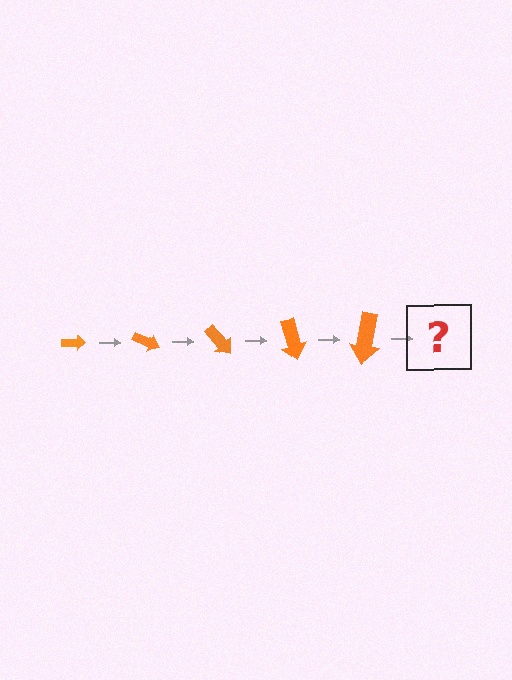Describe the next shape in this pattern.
It should be an arrow, larger than the previous one and rotated 125 degrees from the start.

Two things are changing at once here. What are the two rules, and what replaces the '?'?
The two rules are that the arrow grows larger each step and it rotates 25 degrees each step. The '?' should be an arrow, larger than the previous one and rotated 125 degrees from the start.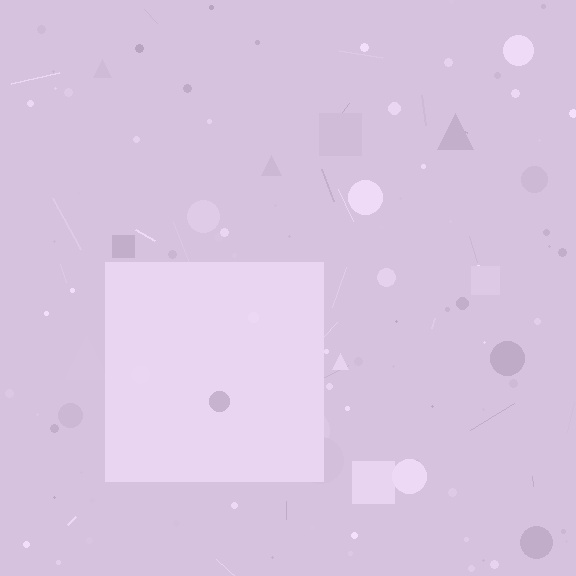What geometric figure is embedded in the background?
A square is embedded in the background.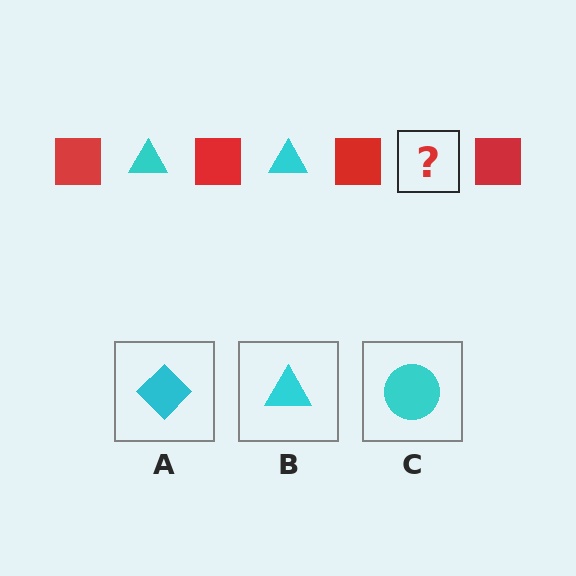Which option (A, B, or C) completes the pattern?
B.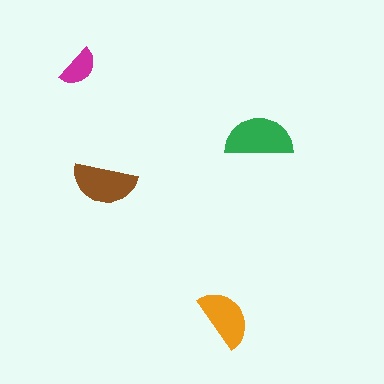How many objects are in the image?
There are 4 objects in the image.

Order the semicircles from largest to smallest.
the green one, the brown one, the orange one, the magenta one.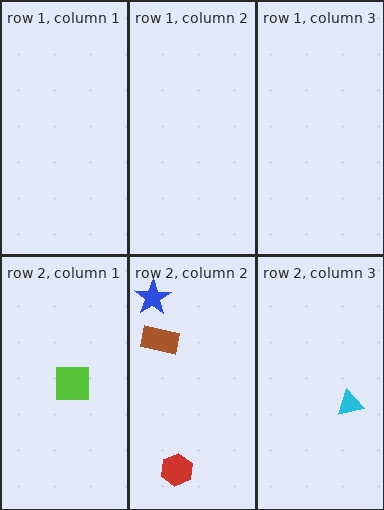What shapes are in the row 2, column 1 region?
The lime square.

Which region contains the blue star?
The row 2, column 2 region.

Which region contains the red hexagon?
The row 2, column 2 region.